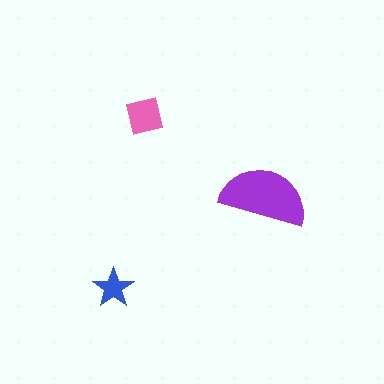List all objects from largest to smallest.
The purple semicircle, the pink square, the blue star.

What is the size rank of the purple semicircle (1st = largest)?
1st.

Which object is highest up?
The pink square is topmost.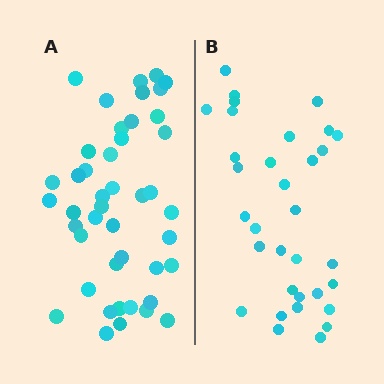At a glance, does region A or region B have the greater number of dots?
Region A (the left region) has more dots.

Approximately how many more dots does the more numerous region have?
Region A has roughly 12 or so more dots than region B.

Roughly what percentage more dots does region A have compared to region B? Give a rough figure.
About 35% more.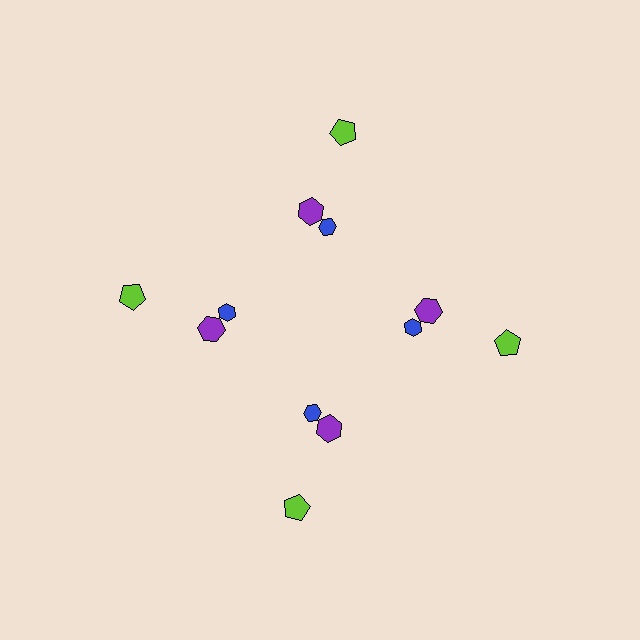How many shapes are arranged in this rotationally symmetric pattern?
There are 12 shapes, arranged in 4 groups of 3.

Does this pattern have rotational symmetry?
Yes, this pattern has 4-fold rotational symmetry. It looks the same after rotating 90 degrees around the center.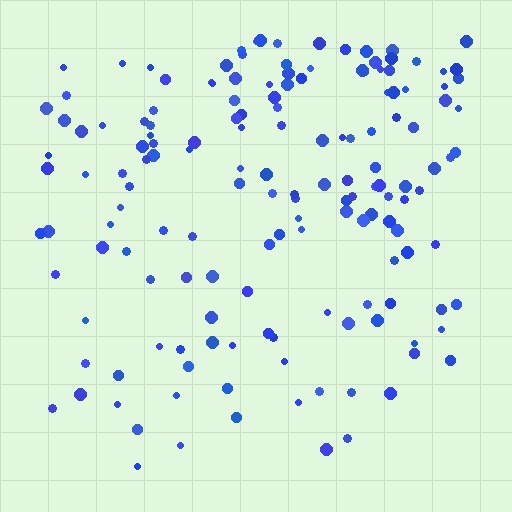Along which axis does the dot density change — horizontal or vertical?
Vertical.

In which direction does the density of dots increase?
From bottom to top, with the top side densest.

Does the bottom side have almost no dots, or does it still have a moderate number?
Still a moderate number, just noticeably fewer than the top.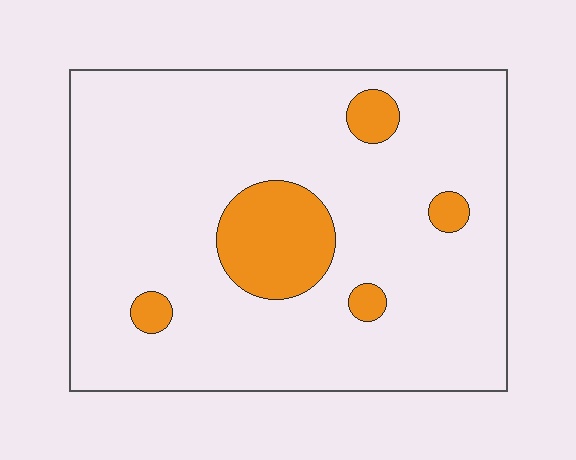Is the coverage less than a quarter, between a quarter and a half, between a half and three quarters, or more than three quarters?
Less than a quarter.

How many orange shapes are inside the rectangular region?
5.